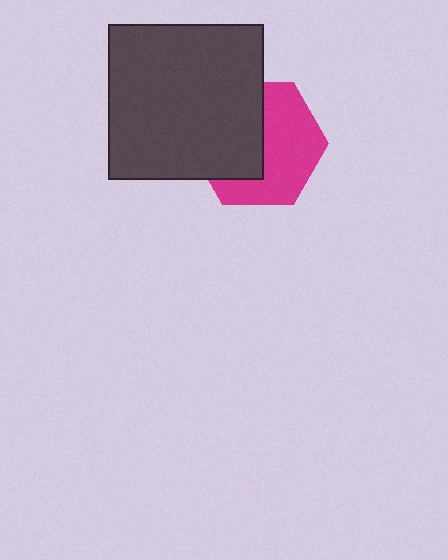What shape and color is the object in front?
The object in front is a dark gray square.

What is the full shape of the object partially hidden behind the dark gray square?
The partially hidden object is a magenta hexagon.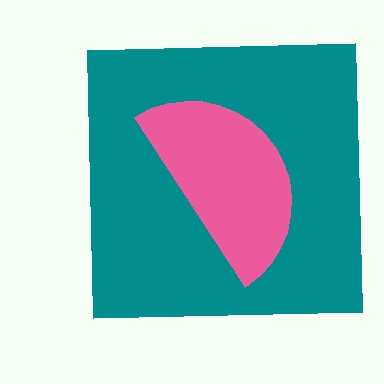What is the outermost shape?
The teal square.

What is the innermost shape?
The pink semicircle.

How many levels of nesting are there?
2.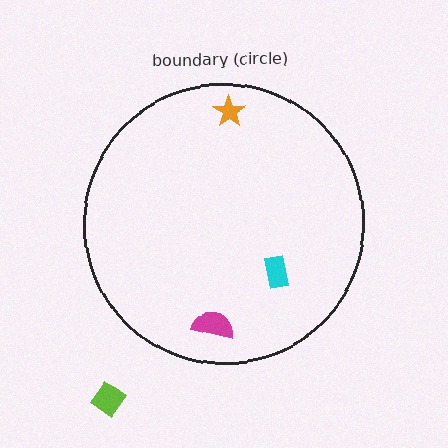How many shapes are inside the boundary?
3 inside, 1 outside.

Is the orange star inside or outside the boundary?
Inside.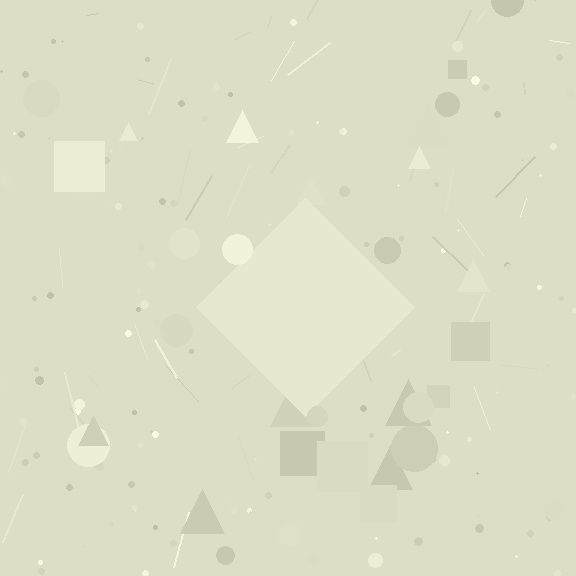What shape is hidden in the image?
A diamond is hidden in the image.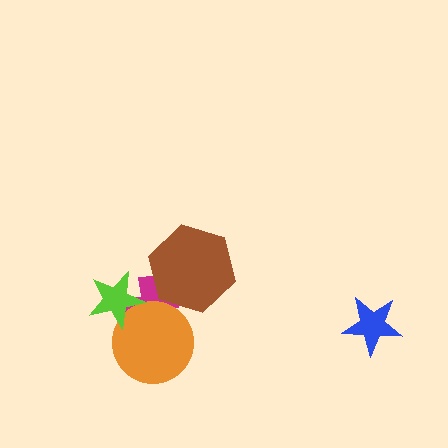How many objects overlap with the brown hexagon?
1 object overlaps with the brown hexagon.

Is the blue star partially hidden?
No, no other shape covers it.